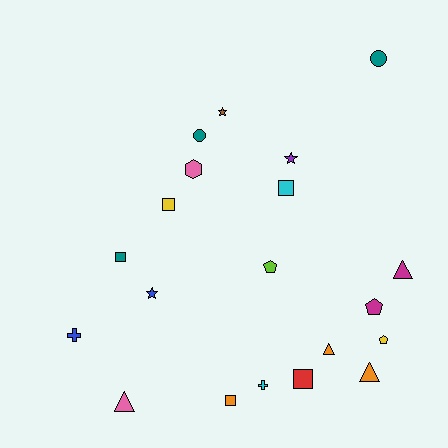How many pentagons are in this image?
There are 3 pentagons.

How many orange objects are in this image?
There are 3 orange objects.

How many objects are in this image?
There are 20 objects.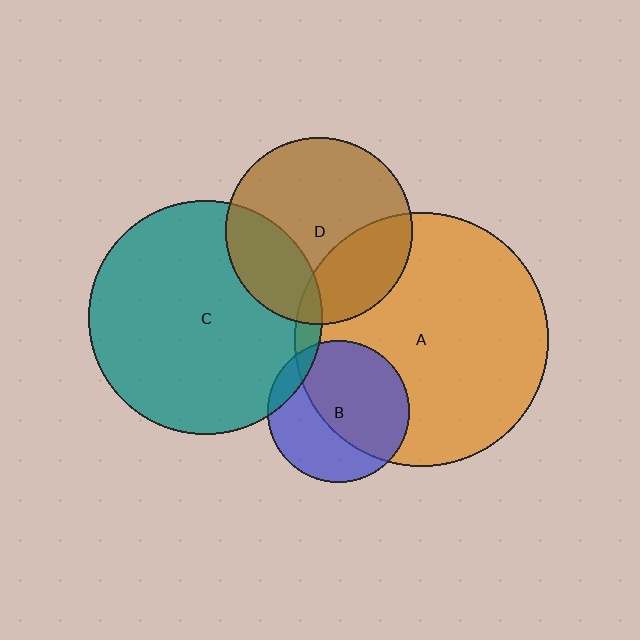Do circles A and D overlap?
Yes.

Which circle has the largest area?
Circle A (orange).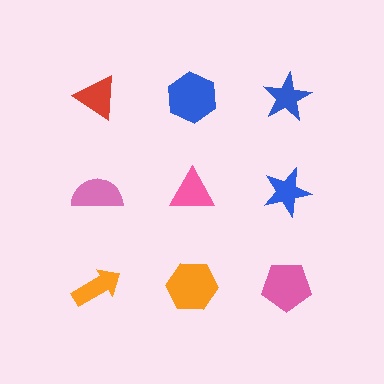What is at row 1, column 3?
A blue star.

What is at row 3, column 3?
A pink pentagon.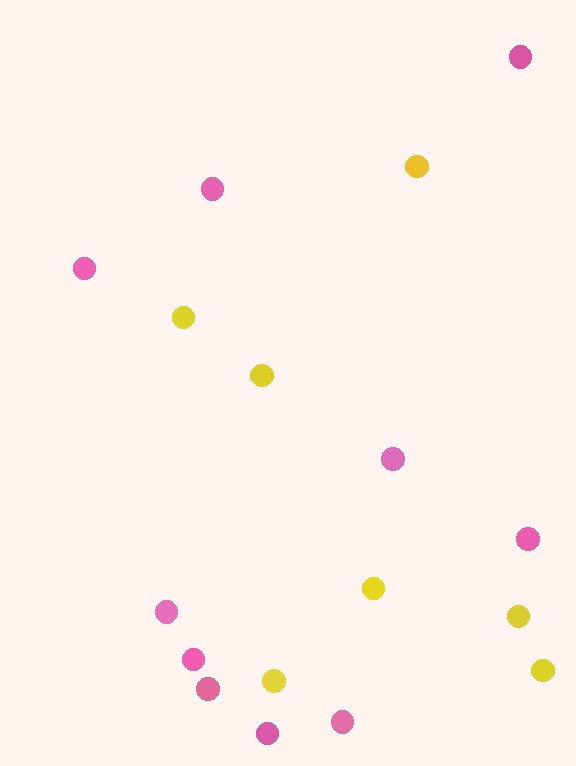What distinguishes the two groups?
There are 2 groups: one group of pink circles (10) and one group of yellow circles (7).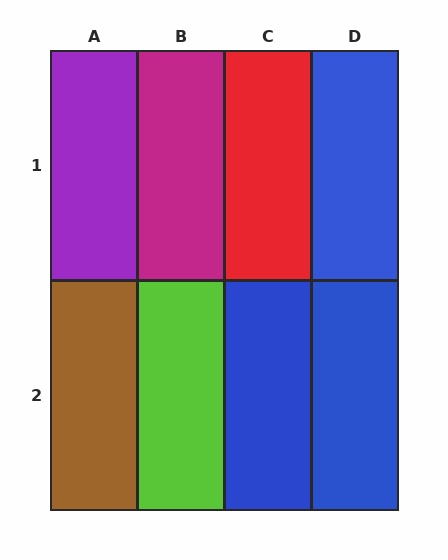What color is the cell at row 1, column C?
Red.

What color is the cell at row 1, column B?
Magenta.